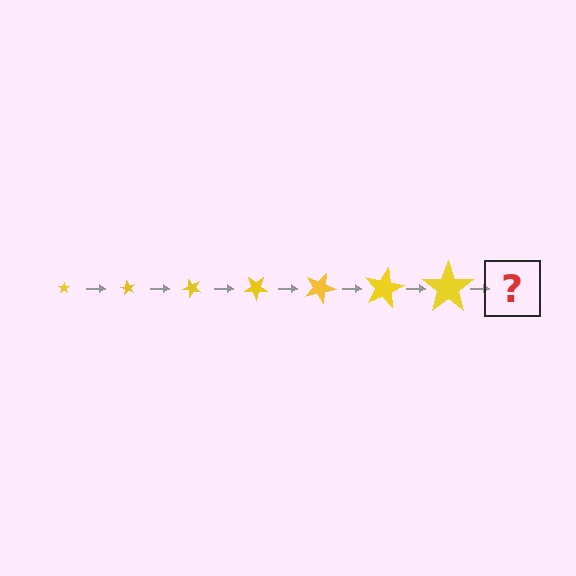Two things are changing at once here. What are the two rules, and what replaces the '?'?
The two rules are that the star grows larger each step and it rotates 60 degrees each step. The '?' should be a star, larger than the previous one and rotated 420 degrees from the start.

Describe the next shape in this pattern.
It should be a star, larger than the previous one and rotated 420 degrees from the start.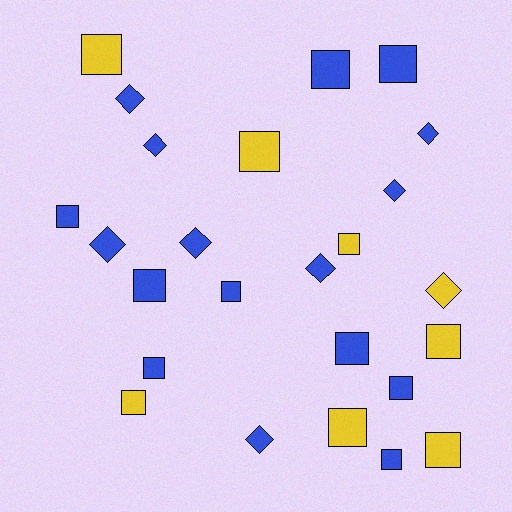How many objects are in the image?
There are 25 objects.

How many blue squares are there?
There are 9 blue squares.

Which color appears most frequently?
Blue, with 17 objects.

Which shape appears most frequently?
Square, with 16 objects.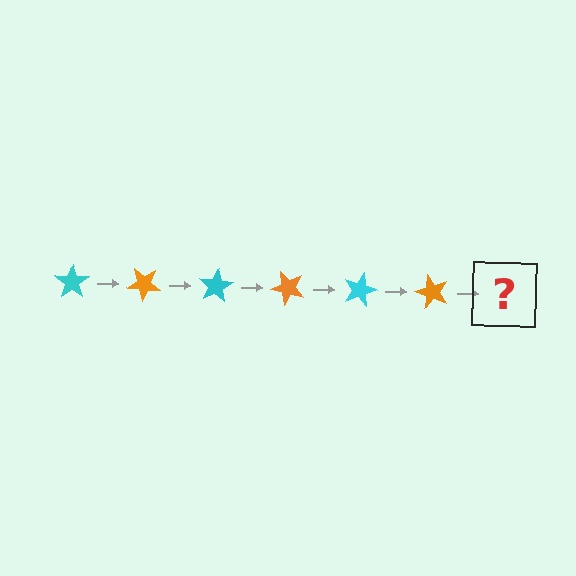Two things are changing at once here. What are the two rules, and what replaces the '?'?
The two rules are that it rotates 40 degrees each step and the color cycles through cyan and orange. The '?' should be a cyan star, rotated 240 degrees from the start.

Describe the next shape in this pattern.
It should be a cyan star, rotated 240 degrees from the start.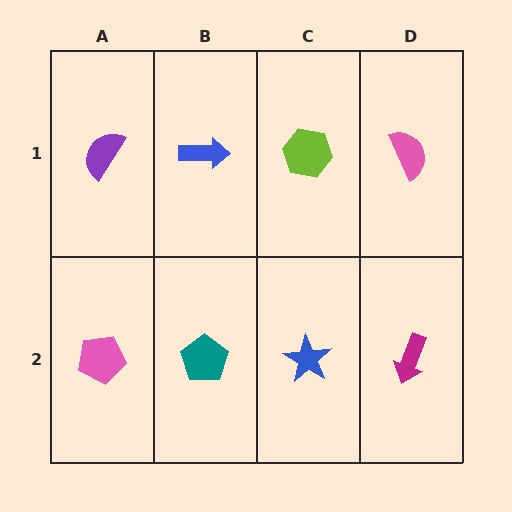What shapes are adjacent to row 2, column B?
A blue arrow (row 1, column B), a pink pentagon (row 2, column A), a blue star (row 2, column C).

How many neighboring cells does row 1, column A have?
2.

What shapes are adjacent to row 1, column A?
A pink pentagon (row 2, column A), a blue arrow (row 1, column B).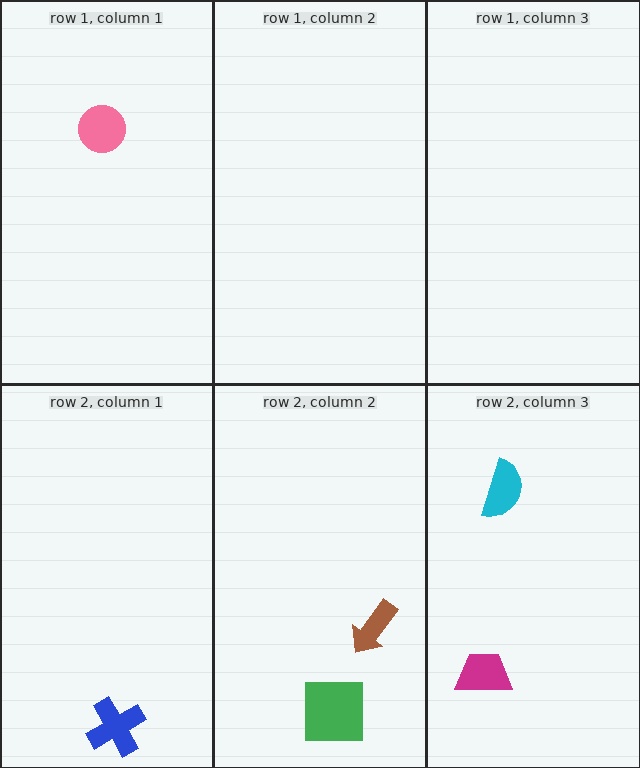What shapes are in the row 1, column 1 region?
The pink circle.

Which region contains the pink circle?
The row 1, column 1 region.